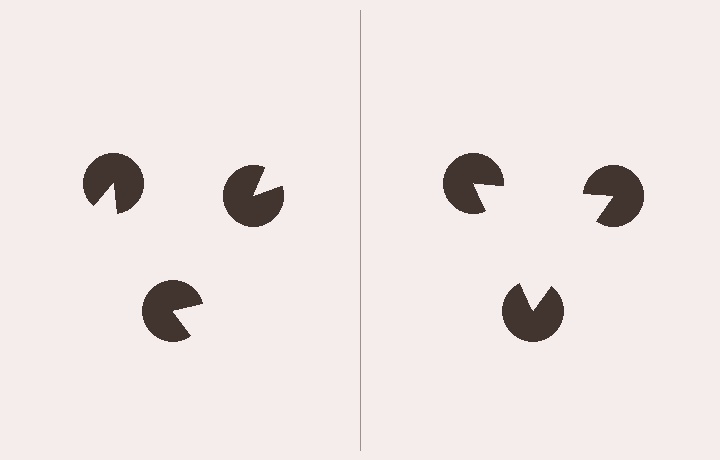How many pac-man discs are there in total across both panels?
6 — 3 on each side.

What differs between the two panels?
The pac-man discs are positioned identically on both sides; only the wedge orientations differ. On the right they align to a triangle; on the left they are misaligned.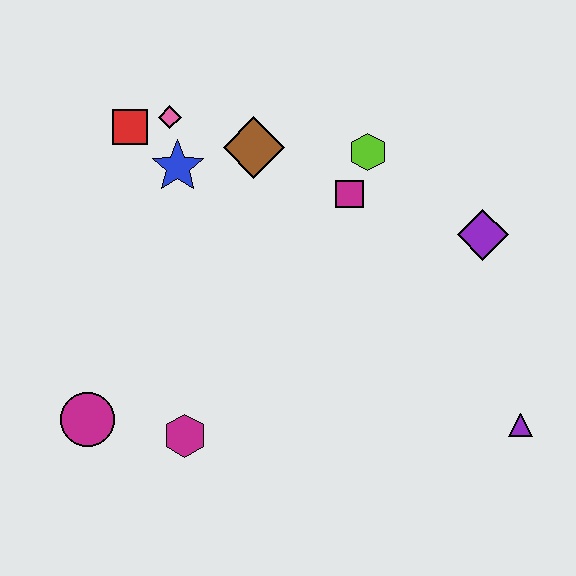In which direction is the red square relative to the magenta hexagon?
The red square is above the magenta hexagon.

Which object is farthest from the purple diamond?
The magenta circle is farthest from the purple diamond.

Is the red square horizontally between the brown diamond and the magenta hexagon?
No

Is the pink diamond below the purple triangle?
No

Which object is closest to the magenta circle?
The magenta hexagon is closest to the magenta circle.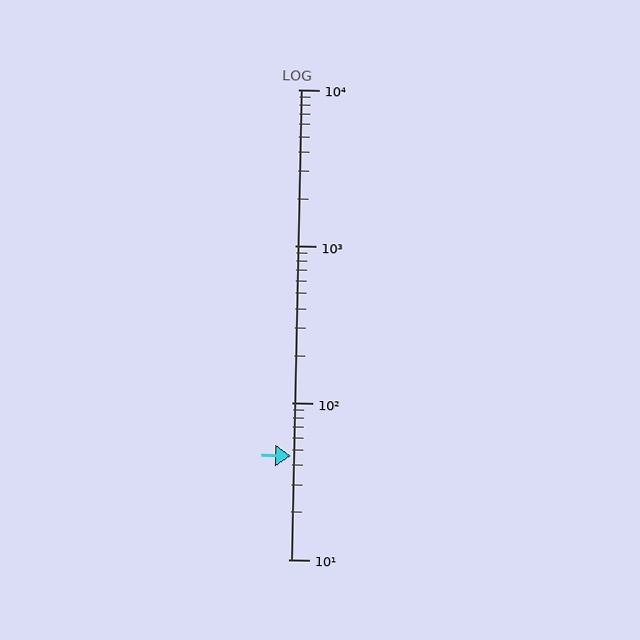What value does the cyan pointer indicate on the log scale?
The pointer indicates approximately 46.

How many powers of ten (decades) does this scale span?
The scale spans 3 decades, from 10 to 10000.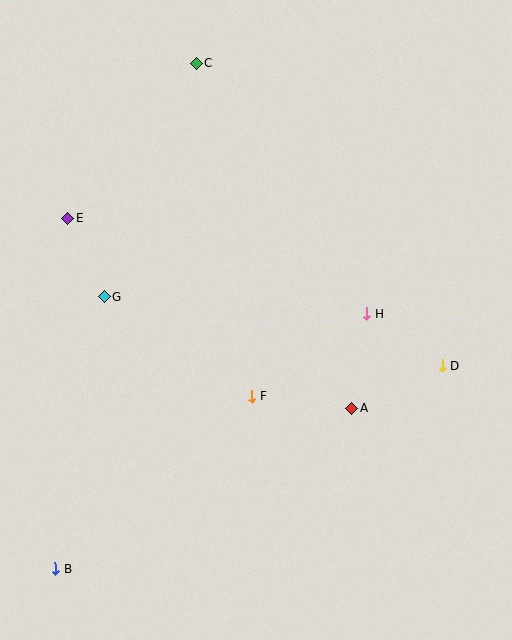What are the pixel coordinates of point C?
Point C is at (196, 64).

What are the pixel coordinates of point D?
Point D is at (442, 366).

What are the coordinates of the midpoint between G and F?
The midpoint between G and F is at (178, 347).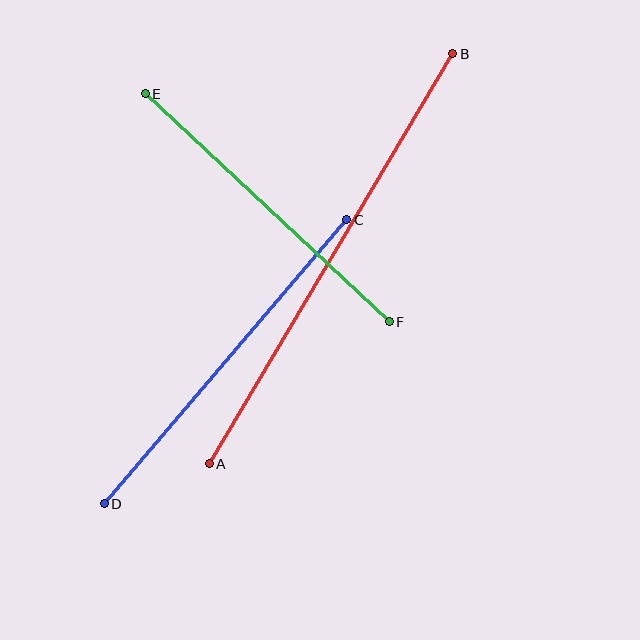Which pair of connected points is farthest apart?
Points A and B are farthest apart.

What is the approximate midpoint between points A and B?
The midpoint is at approximately (331, 259) pixels.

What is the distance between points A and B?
The distance is approximately 477 pixels.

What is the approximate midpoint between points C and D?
The midpoint is at approximately (226, 362) pixels.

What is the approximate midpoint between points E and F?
The midpoint is at approximately (267, 208) pixels.